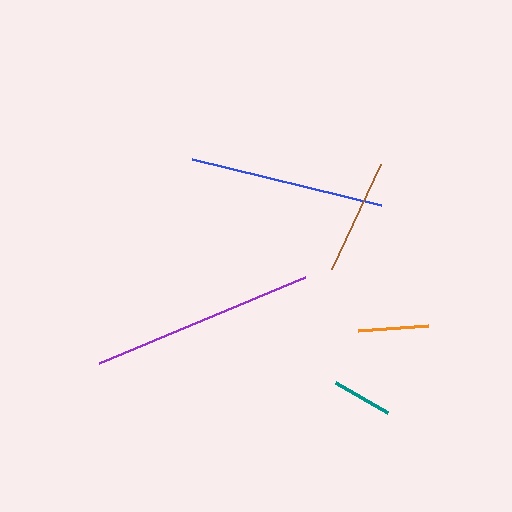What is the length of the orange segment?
The orange segment is approximately 71 pixels long.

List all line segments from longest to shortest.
From longest to shortest: purple, blue, brown, orange, teal.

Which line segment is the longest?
The purple line is the longest at approximately 223 pixels.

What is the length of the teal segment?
The teal segment is approximately 60 pixels long.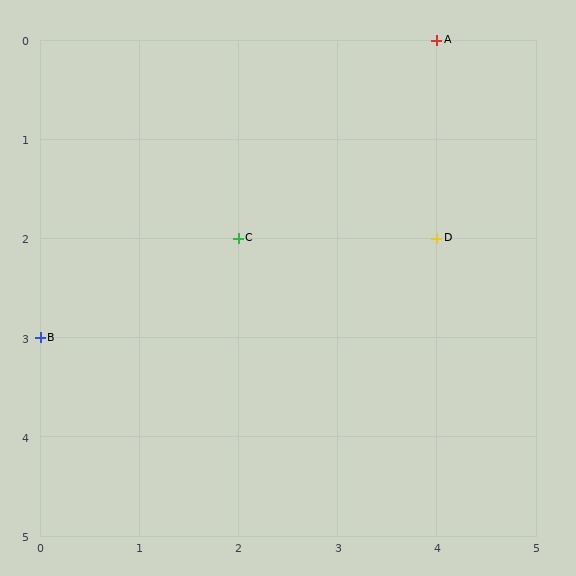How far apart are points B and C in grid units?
Points B and C are 2 columns and 1 row apart (about 2.2 grid units diagonally).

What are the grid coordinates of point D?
Point D is at grid coordinates (4, 2).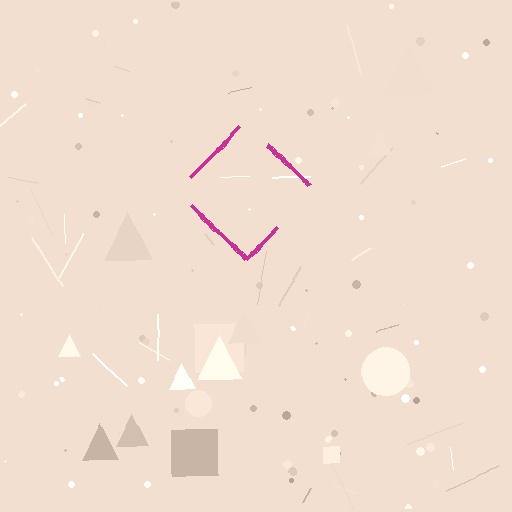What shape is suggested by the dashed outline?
The dashed outline suggests a diamond.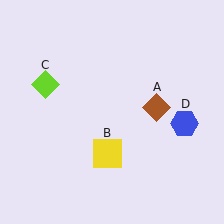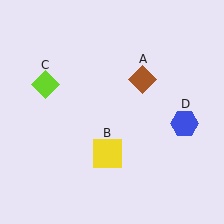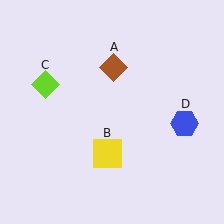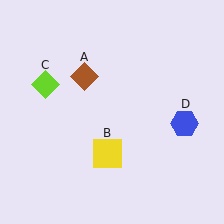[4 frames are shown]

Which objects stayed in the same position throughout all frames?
Yellow square (object B) and lime diamond (object C) and blue hexagon (object D) remained stationary.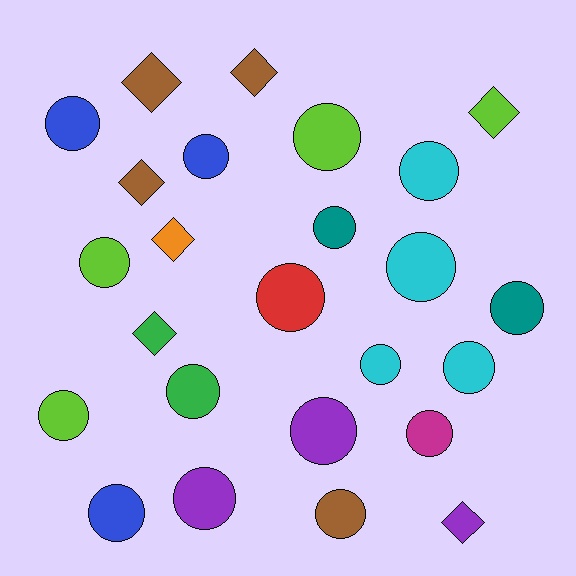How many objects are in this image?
There are 25 objects.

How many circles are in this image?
There are 18 circles.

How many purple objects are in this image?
There are 3 purple objects.